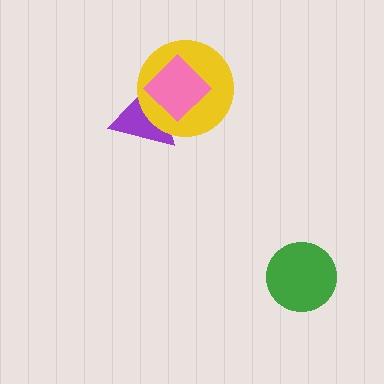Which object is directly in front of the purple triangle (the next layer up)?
The yellow circle is directly in front of the purple triangle.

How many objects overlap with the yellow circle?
2 objects overlap with the yellow circle.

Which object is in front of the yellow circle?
The pink diamond is in front of the yellow circle.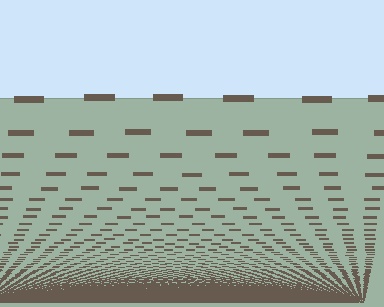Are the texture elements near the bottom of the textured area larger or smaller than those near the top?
Smaller. The gradient is inverted — elements near the bottom are smaller and denser.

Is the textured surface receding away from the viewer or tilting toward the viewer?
The surface appears to tilt toward the viewer. Texture elements get larger and sparser toward the top.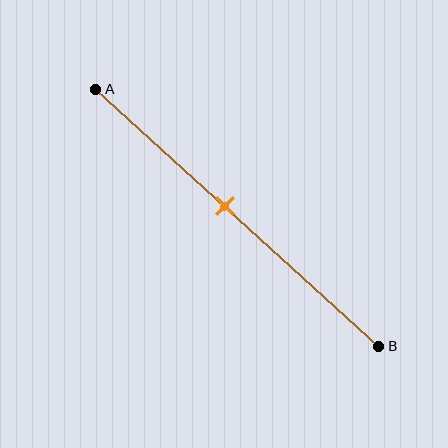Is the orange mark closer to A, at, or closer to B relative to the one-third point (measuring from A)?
The orange mark is closer to point B than the one-third point of segment AB.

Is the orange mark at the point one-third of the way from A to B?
No, the mark is at about 45% from A, not at the 33% one-third point.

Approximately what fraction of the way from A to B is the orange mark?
The orange mark is approximately 45% of the way from A to B.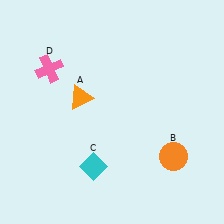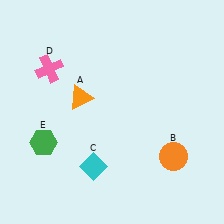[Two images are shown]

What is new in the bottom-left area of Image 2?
A green hexagon (E) was added in the bottom-left area of Image 2.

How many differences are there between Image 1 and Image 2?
There is 1 difference between the two images.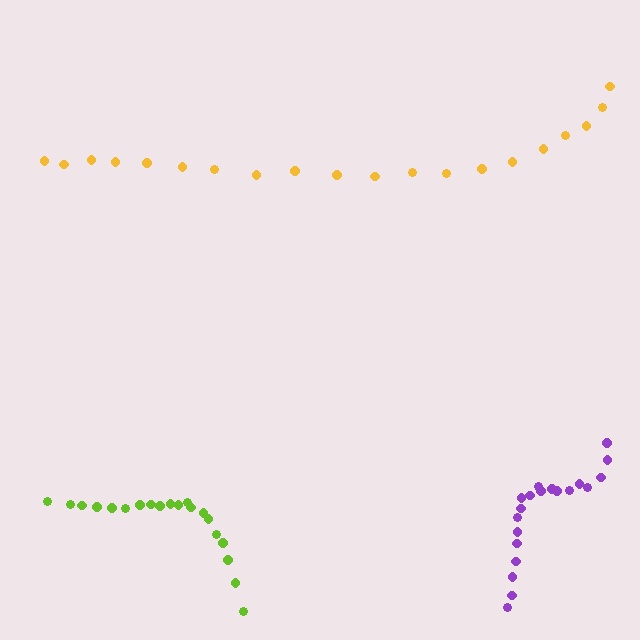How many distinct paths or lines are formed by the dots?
There are 3 distinct paths.